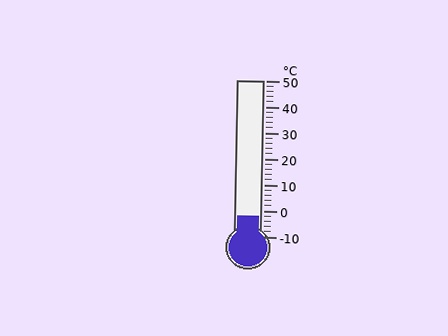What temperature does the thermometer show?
The thermometer shows approximately -2°C.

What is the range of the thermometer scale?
The thermometer scale ranges from -10°C to 50°C.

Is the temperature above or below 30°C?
The temperature is below 30°C.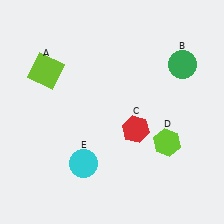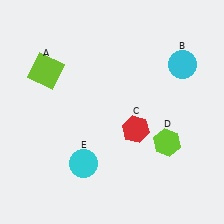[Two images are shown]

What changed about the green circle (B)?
In Image 1, B is green. In Image 2, it changed to cyan.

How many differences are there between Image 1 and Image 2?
There is 1 difference between the two images.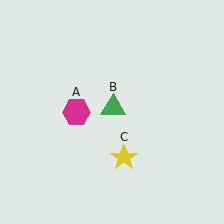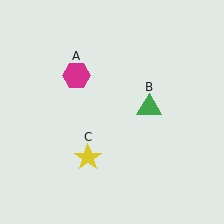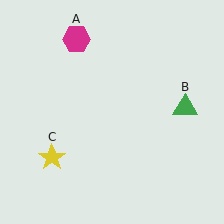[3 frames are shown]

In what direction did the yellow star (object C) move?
The yellow star (object C) moved left.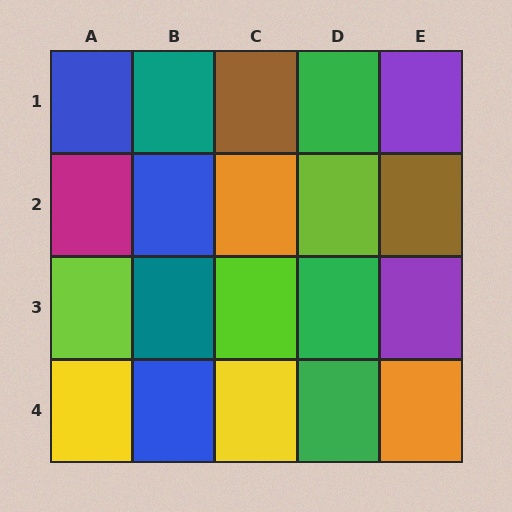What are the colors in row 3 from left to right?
Lime, teal, lime, green, purple.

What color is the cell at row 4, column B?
Blue.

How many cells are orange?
2 cells are orange.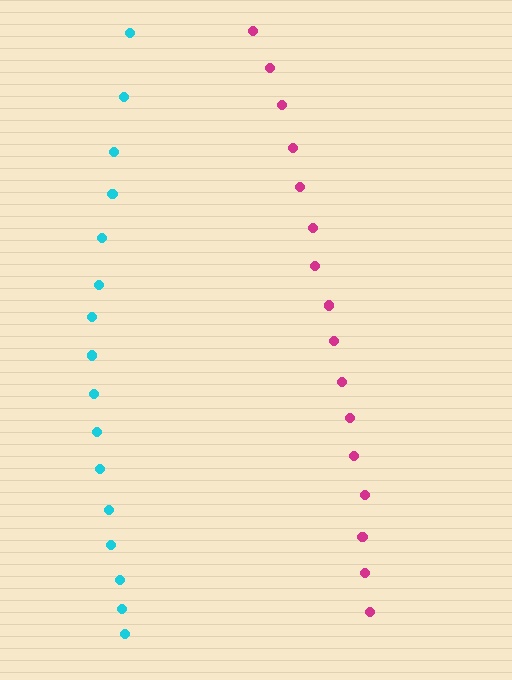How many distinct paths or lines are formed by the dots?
There are 2 distinct paths.